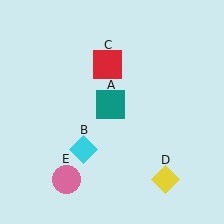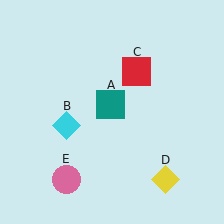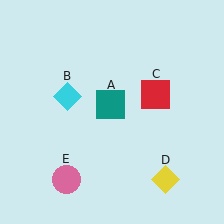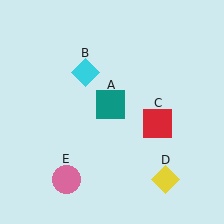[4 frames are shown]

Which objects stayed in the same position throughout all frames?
Teal square (object A) and yellow diamond (object D) and pink circle (object E) remained stationary.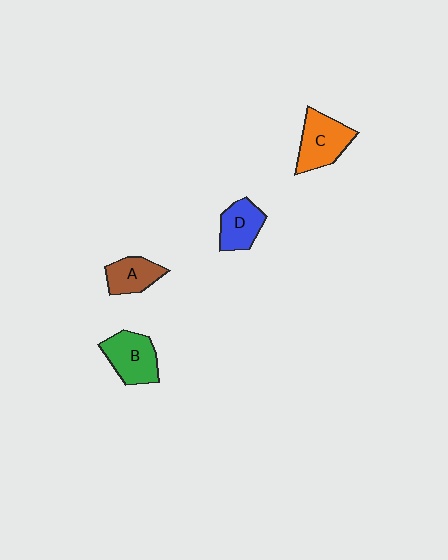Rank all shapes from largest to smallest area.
From largest to smallest: C (orange), B (green), D (blue), A (brown).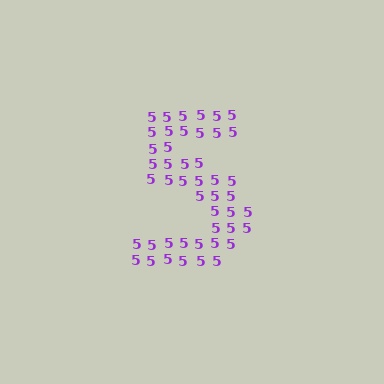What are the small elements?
The small elements are digit 5's.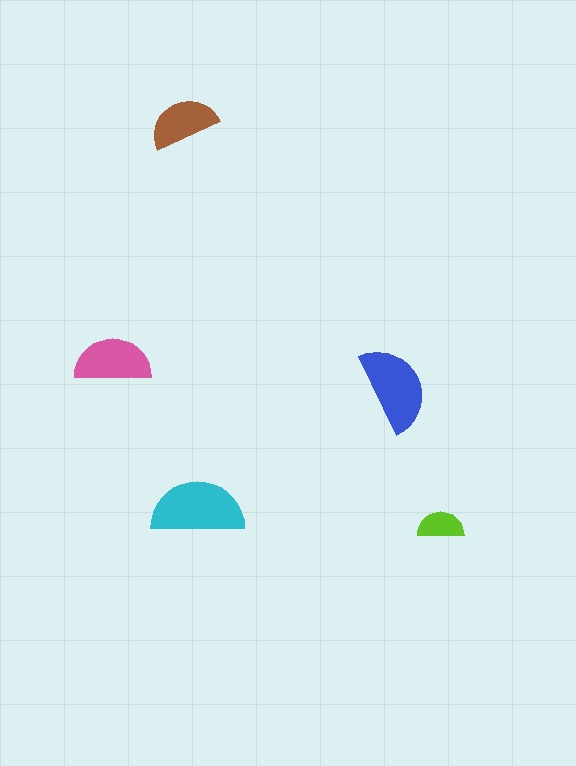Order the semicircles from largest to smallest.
the cyan one, the blue one, the pink one, the brown one, the lime one.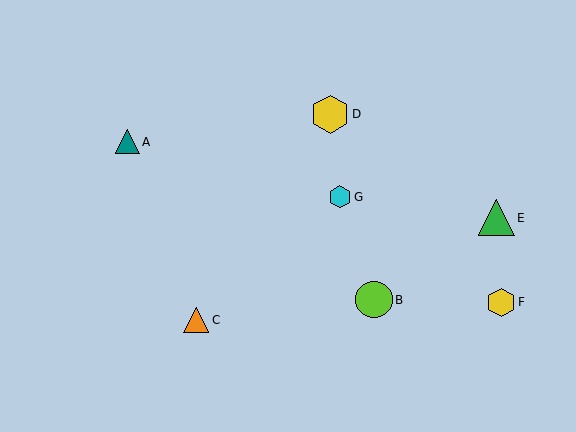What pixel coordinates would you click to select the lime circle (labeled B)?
Click at (374, 300) to select the lime circle B.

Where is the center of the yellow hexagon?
The center of the yellow hexagon is at (501, 302).